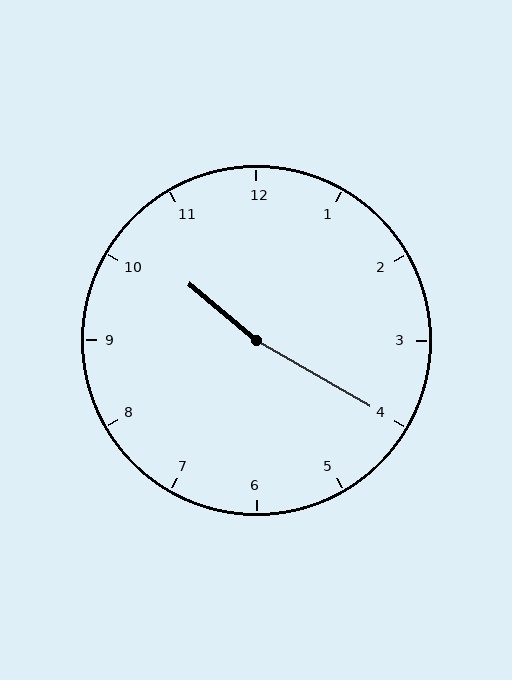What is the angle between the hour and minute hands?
Approximately 170 degrees.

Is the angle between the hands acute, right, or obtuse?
It is obtuse.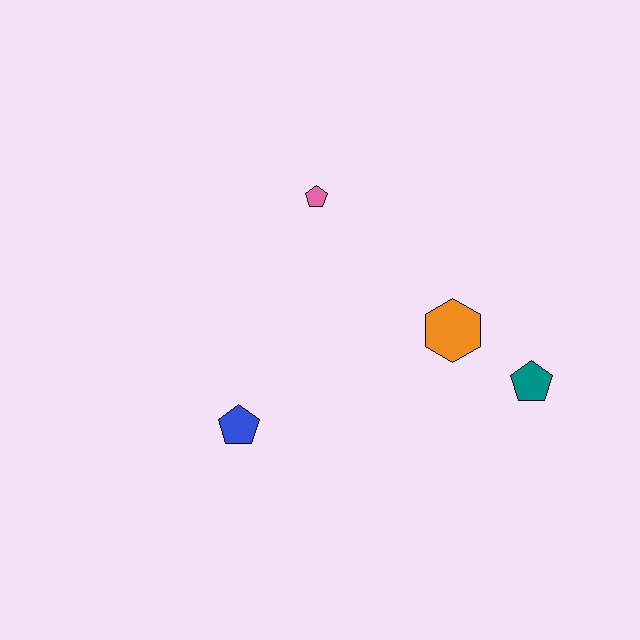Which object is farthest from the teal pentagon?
The blue pentagon is farthest from the teal pentagon.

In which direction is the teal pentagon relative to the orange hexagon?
The teal pentagon is to the right of the orange hexagon.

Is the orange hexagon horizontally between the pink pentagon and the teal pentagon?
Yes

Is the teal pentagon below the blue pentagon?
No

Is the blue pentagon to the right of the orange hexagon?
No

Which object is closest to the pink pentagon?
The orange hexagon is closest to the pink pentagon.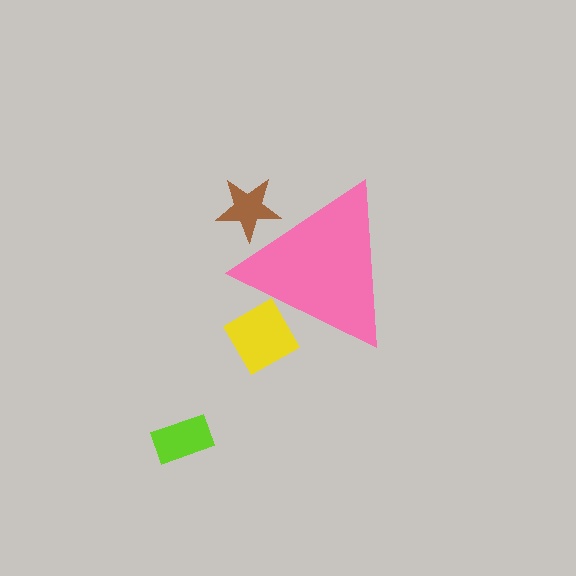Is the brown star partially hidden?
Yes, the brown star is partially hidden behind the pink triangle.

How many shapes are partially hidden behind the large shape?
2 shapes are partially hidden.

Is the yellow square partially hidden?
Yes, the yellow square is partially hidden behind the pink triangle.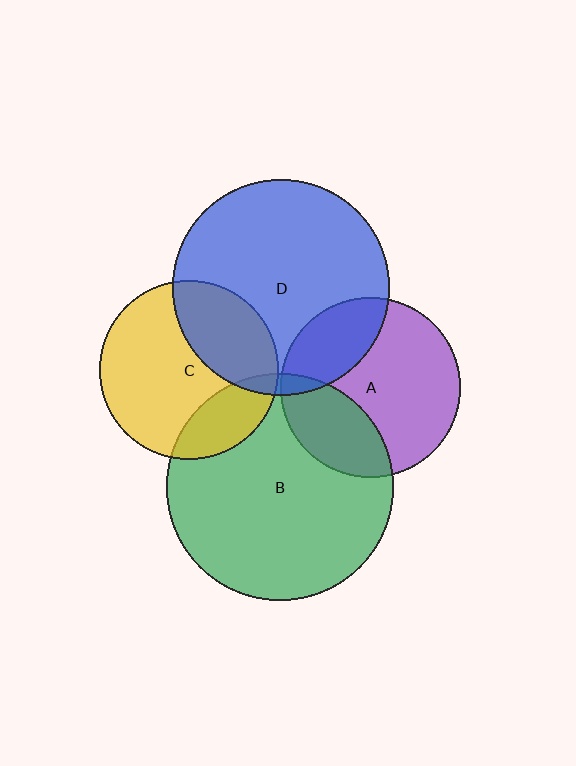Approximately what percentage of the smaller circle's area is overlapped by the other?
Approximately 30%.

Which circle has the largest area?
Circle B (green).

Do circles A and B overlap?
Yes.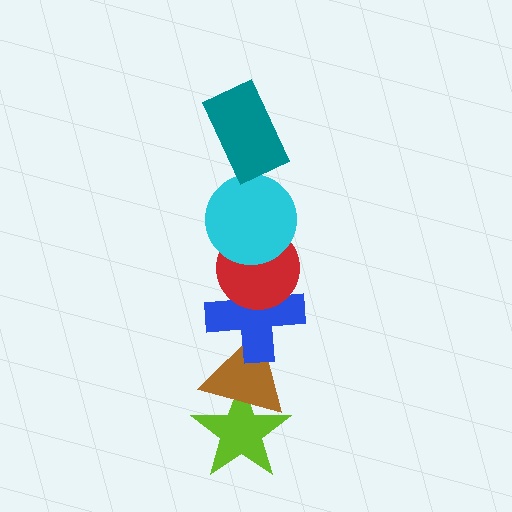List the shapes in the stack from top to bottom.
From top to bottom: the teal rectangle, the cyan circle, the red circle, the blue cross, the brown triangle, the lime star.